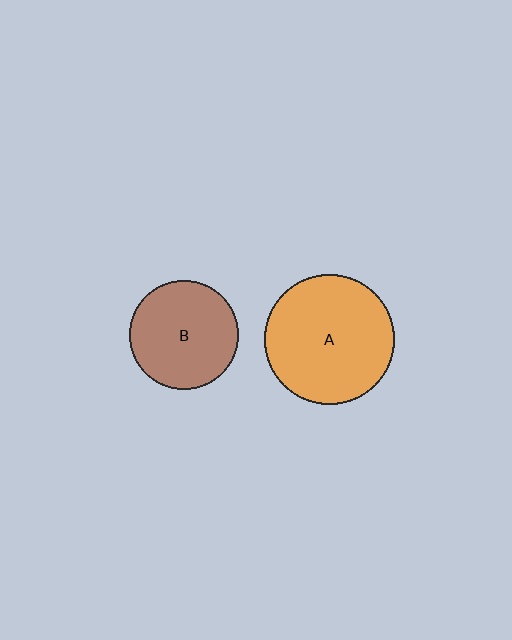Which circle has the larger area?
Circle A (orange).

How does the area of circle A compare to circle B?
Approximately 1.4 times.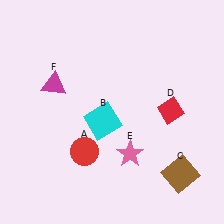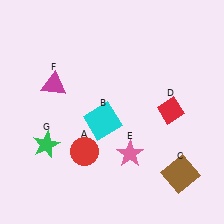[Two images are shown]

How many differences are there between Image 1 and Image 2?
There is 1 difference between the two images.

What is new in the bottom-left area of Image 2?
A green star (G) was added in the bottom-left area of Image 2.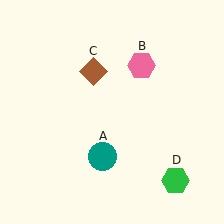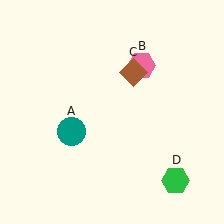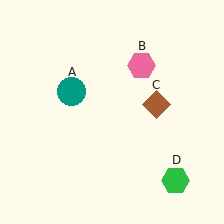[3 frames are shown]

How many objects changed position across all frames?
2 objects changed position: teal circle (object A), brown diamond (object C).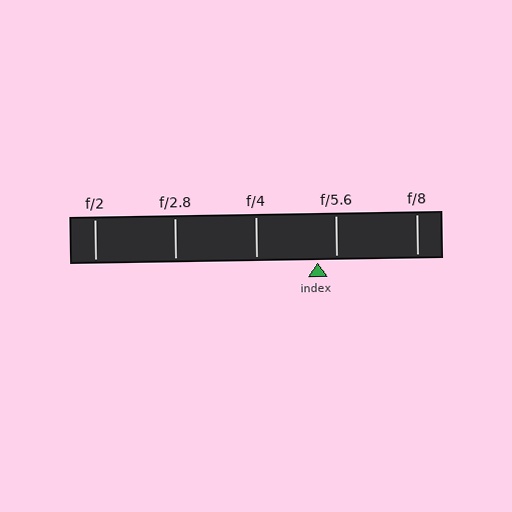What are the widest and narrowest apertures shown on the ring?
The widest aperture shown is f/2 and the narrowest is f/8.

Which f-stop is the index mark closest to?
The index mark is closest to f/5.6.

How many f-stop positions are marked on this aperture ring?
There are 5 f-stop positions marked.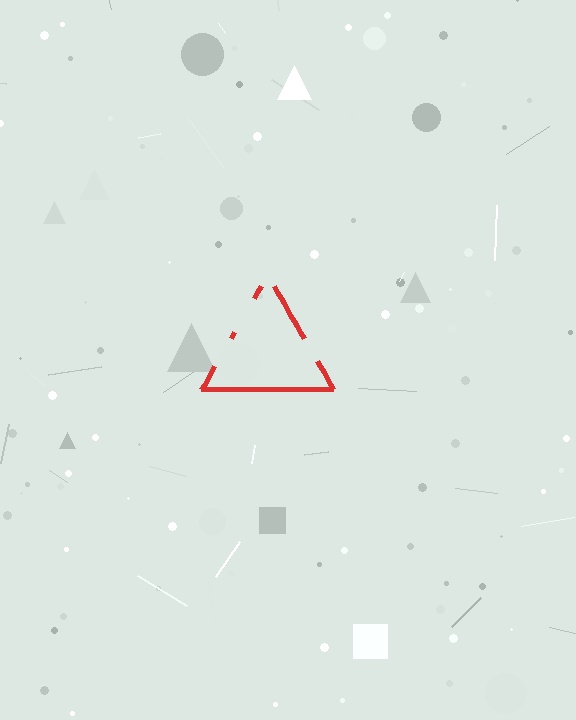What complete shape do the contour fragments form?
The contour fragments form a triangle.